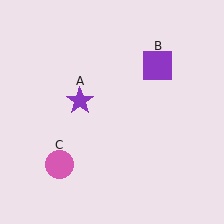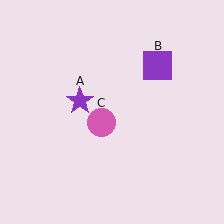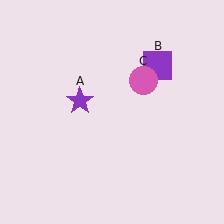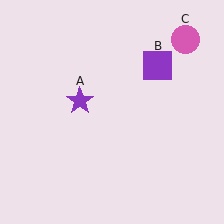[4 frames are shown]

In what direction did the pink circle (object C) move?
The pink circle (object C) moved up and to the right.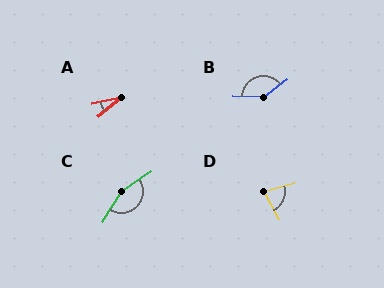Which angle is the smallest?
A, at approximately 27 degrees.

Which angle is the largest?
C, at approximately 155 degrees.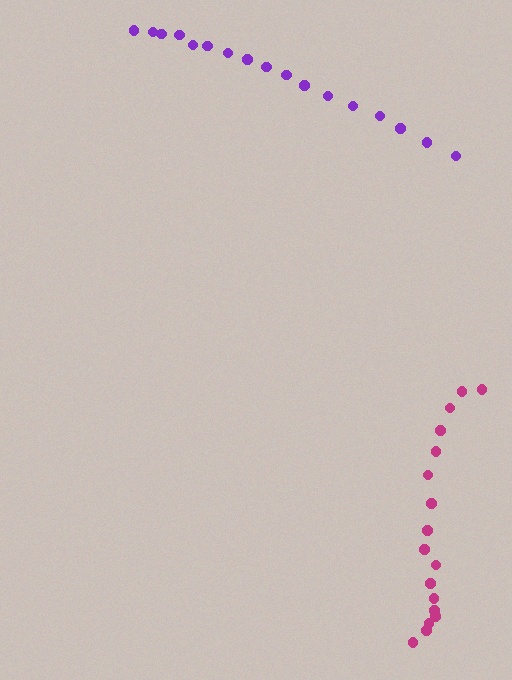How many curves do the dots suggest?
There are 2 distinct paths.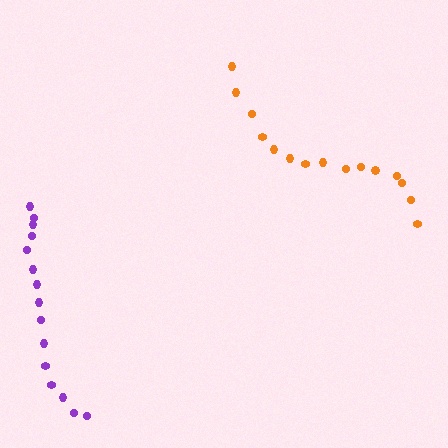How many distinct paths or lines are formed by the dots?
There are 2 distinct paths.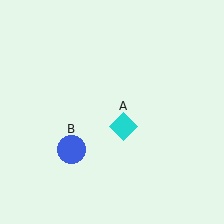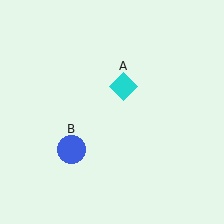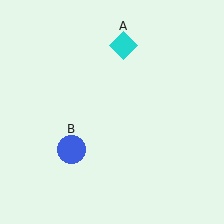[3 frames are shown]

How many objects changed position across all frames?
1 object changed position: cyan diamond (object A).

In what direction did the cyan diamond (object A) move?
The cyan diamond (object A) moved up.